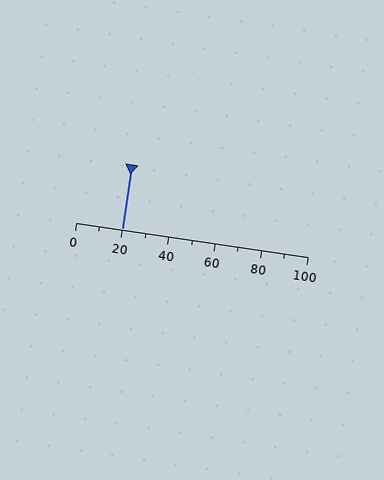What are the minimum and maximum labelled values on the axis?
The axis runs from 0 to 100.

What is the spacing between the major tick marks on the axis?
The major ticks are spaced 20 apart.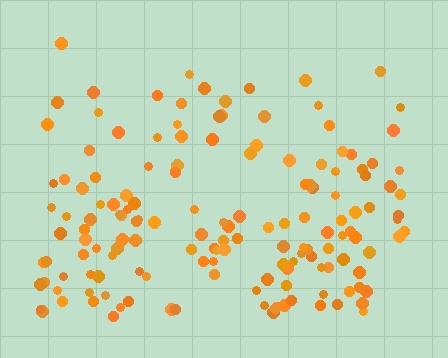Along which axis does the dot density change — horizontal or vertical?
Vertical.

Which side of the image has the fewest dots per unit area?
The top.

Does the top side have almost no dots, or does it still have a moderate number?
Still a moderate number, just noticeably fewer than the bottom.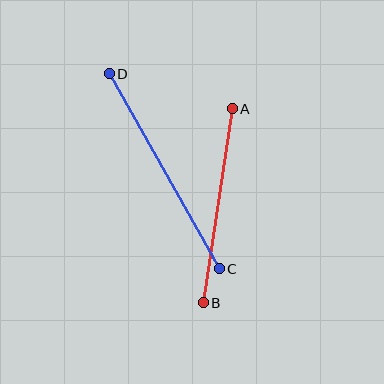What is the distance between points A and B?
The distance is approximately 196 pixels.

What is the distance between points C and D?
The distance is approximately 224 pixels.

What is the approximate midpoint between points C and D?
The midpoint is at approximately (164, 171) pixels.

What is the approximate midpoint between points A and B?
The midpoint is at approximately (218, 206) pixels.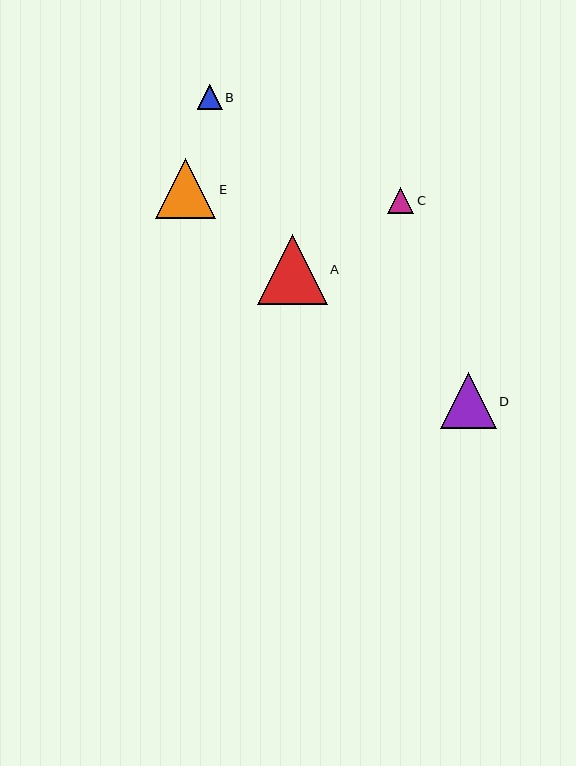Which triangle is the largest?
Triangle A is the largest with a size of approximately 70 pixels.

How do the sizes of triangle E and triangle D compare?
Triangle E and triangle D are approximately the same size.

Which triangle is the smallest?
Triangle B is the smallest with a size of approximately 25 pixels.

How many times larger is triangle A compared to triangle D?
Triangle A is approximately 1.2 times the size of triangle D.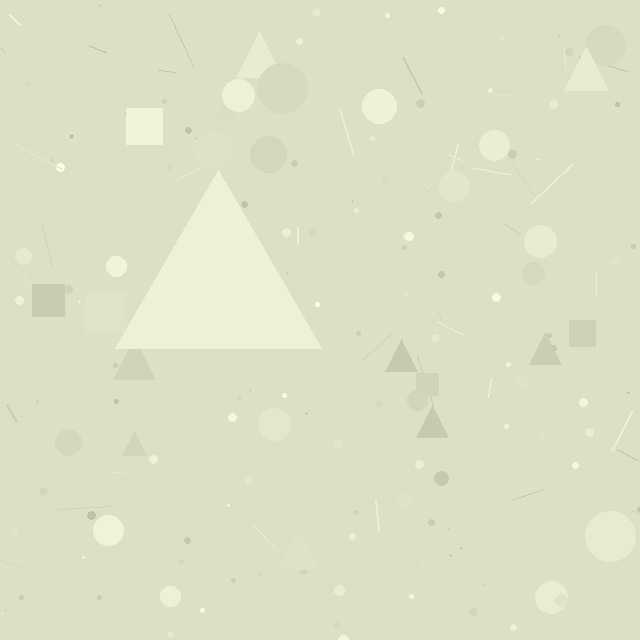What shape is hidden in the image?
A triangle is hidden in the image.